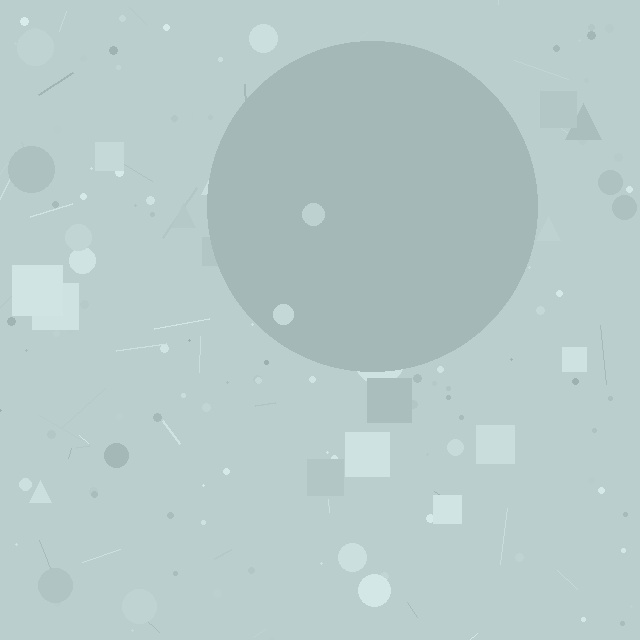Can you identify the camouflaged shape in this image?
The camouflaged shape is a circle.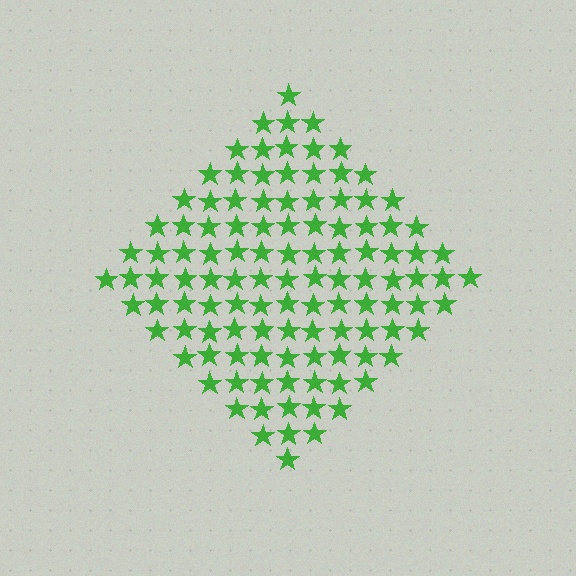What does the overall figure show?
The overall figure shows a diamond.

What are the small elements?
The small elements are stars.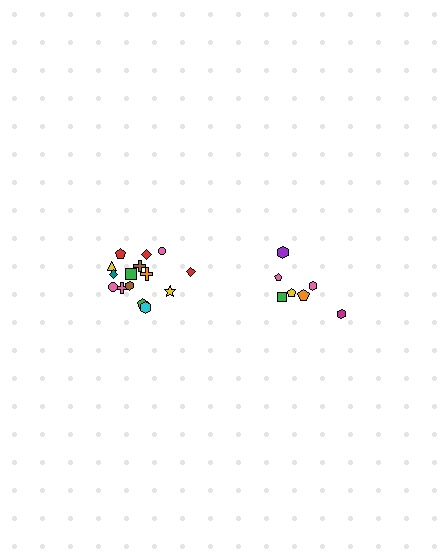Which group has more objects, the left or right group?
The left group.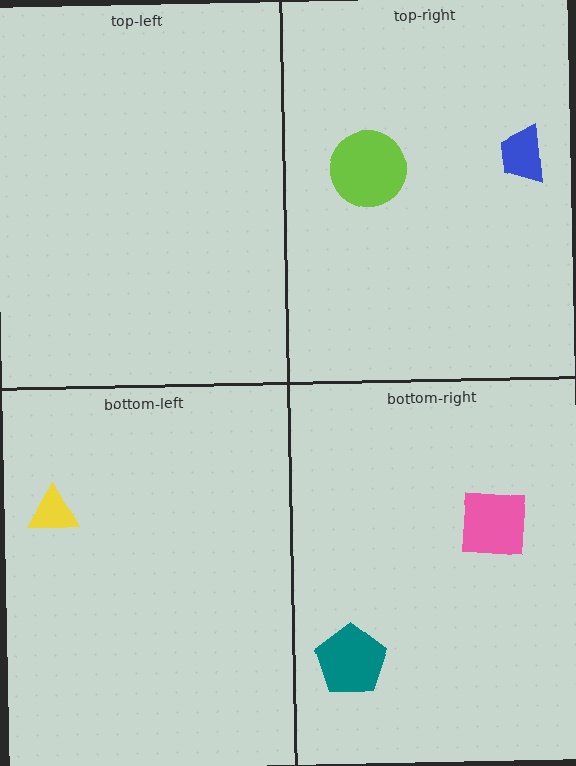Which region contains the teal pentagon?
The bottom-right region.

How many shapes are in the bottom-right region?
2.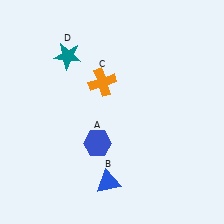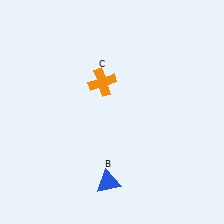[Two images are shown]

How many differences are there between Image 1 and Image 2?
There are 2 differences between the two images.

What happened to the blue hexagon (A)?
The blue hexagon (A) was removed in Image 2. It was in the bottom-left area of Image 1.